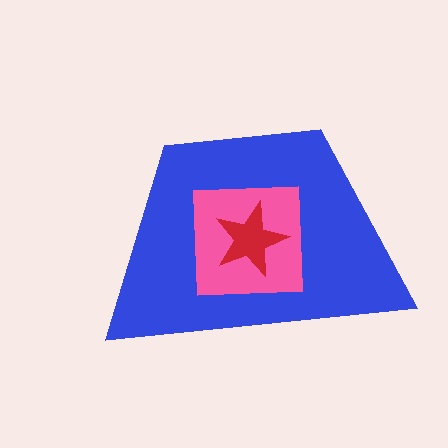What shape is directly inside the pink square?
The red star.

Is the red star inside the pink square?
Yes.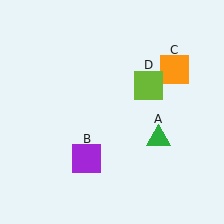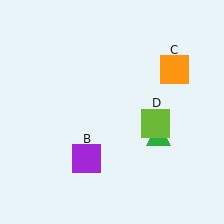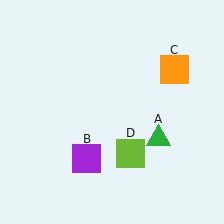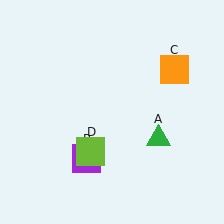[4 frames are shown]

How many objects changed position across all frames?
1 object changed position: lime square (object D).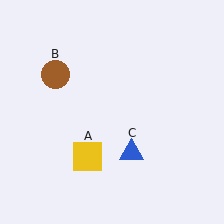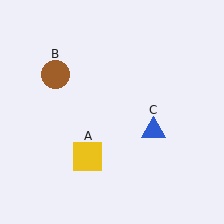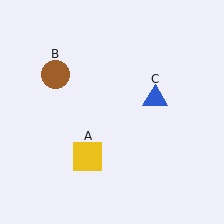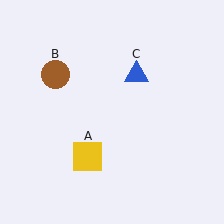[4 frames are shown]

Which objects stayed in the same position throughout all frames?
Yellow square (object A) and brown circle (object B) remained stationary.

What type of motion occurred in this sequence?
The blue triangle (object C) rotated counterclockwise around the center of the scene.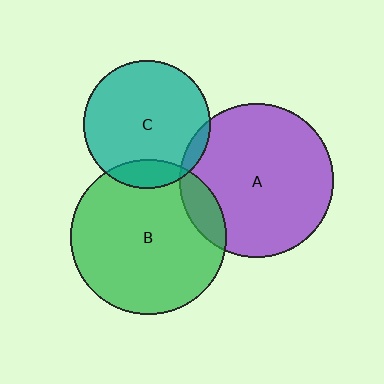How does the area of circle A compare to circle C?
Approximately 1.5 times.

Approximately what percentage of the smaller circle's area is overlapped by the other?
Approximately 5%.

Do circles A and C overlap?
Yes.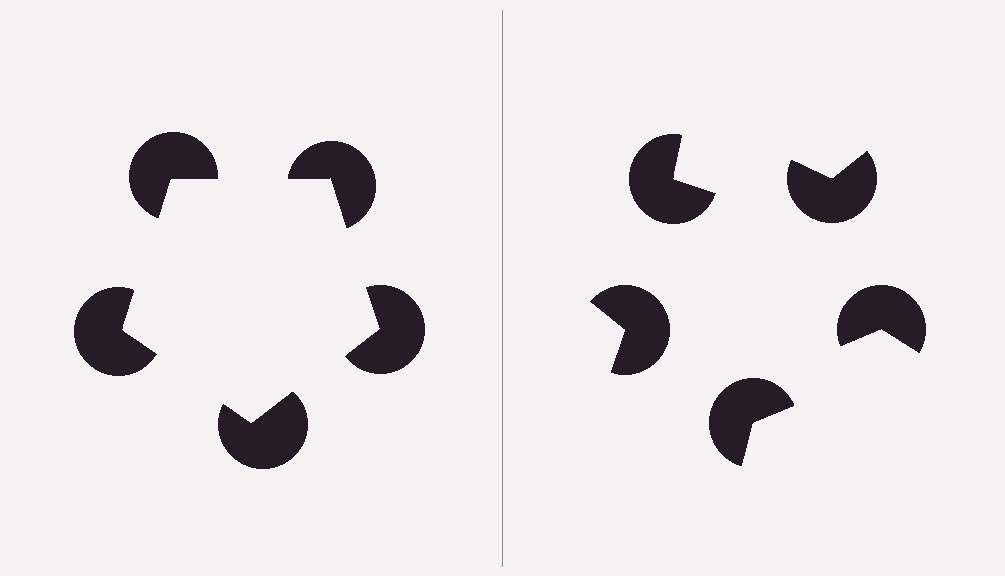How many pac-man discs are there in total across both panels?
10 — 5 on each side.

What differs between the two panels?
The pac-man discs are positioned identically on both sides; only the wedge orientations differ. On the left they align to a pentagon; on the right they are misaligned.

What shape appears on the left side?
An illusory pentagon.